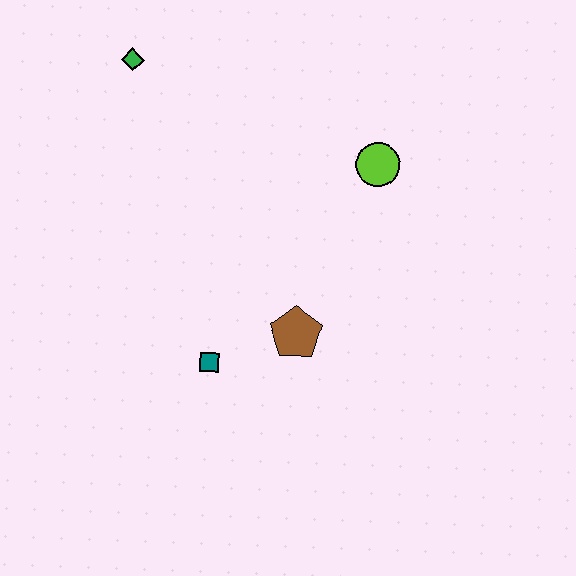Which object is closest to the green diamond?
The lime circle is closest to the green diamond.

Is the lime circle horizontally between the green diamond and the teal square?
No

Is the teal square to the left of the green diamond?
No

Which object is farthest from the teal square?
The green diamond is farthest from the teal square.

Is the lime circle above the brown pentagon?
Yes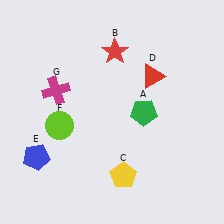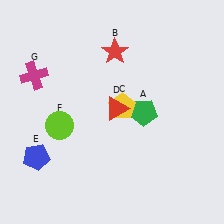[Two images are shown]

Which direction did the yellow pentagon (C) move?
The yellow pentagon (C) moved up.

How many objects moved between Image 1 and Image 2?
3 objects moved between the two images.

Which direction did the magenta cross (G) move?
The magenta cross (G) moved left.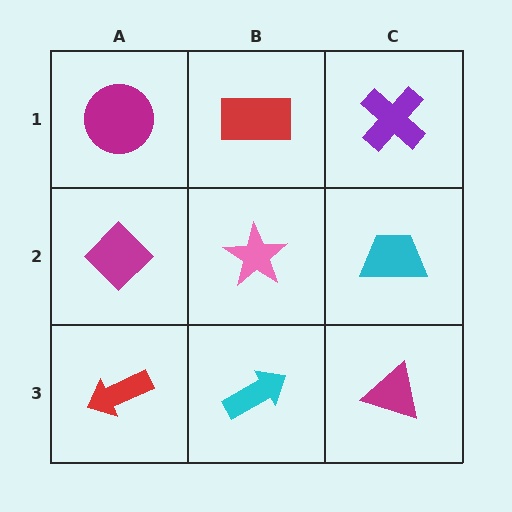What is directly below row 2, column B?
A cyan arrow.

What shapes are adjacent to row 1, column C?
A cyan trapezoid (row 2, column C), a red rectangle (row 1, column B).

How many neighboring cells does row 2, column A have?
3.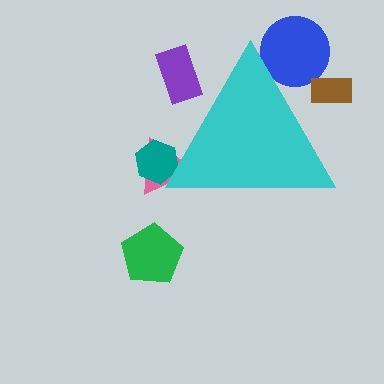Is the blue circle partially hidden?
Yes, the blue circle is partially hidden behind the cyan triangle.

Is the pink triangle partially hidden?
Yes, the pink triangle is partially hidden behind the cyan triangle.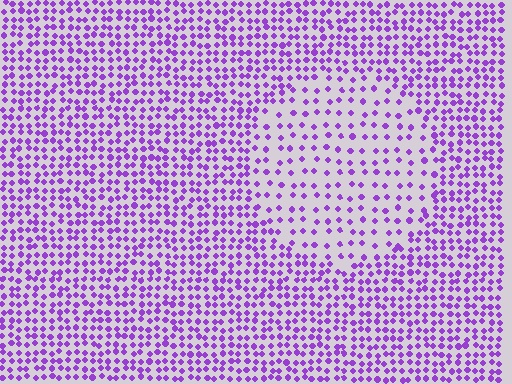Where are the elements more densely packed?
The elements are more densely packed outside the circle boundary.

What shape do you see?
I see a circle.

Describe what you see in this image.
The image contains small purple elements arranged at two different densities. A circle-shaped region is visible where the elements are less densely packed than the surrounding area.